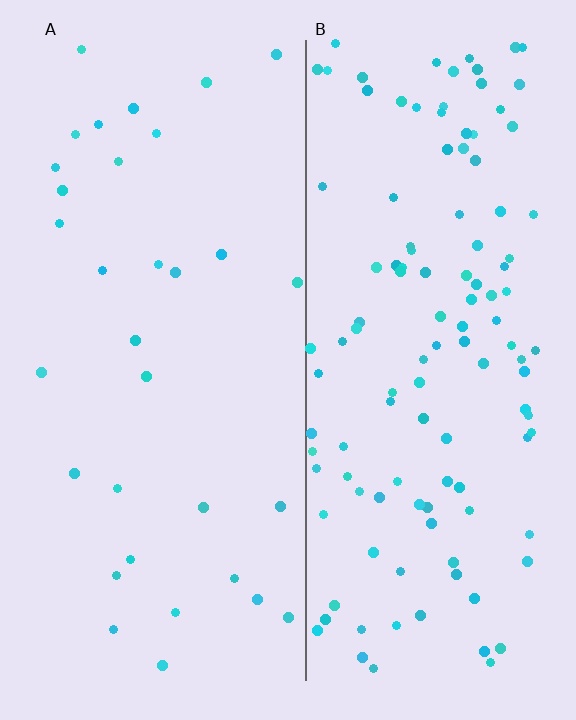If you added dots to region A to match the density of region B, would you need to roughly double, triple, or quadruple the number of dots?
Approximately quadruple.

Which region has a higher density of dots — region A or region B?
B (the right).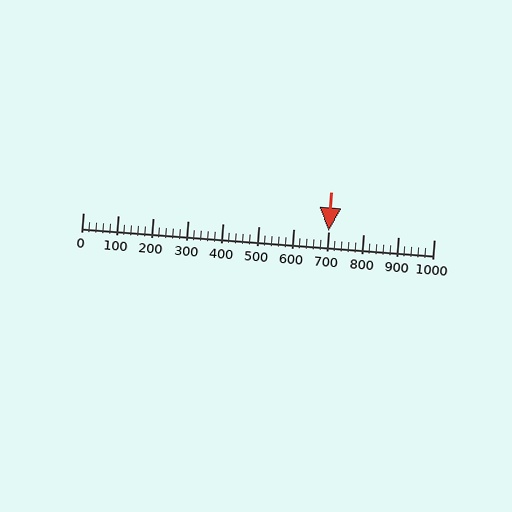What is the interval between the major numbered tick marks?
The major tick marks are spaced 100 units apart.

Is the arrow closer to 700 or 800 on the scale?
The arrow is closer to 700.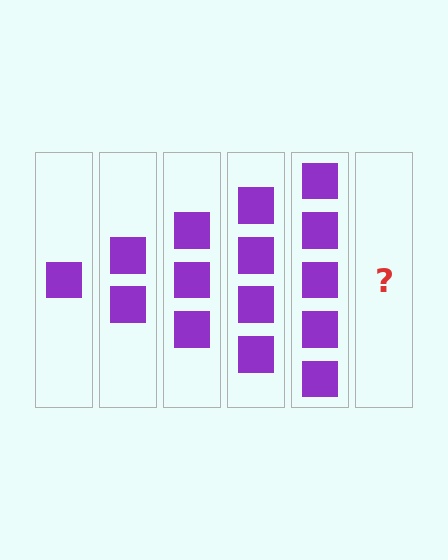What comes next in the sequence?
The next element should be 6 squares.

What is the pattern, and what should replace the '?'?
The pattern is that each step adds one more square. The '?' should be 6 squares.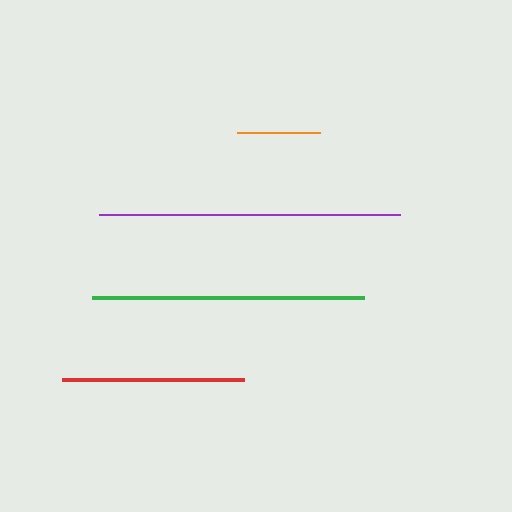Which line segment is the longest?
The purple line is the longest at approximately 301 pixels.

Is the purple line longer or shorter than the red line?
The purple line is longer than the red line.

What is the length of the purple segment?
The purple segment is approximately 301 pixels long.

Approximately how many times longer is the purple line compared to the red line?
The purple line is approximately 1.7 times the length of the red line.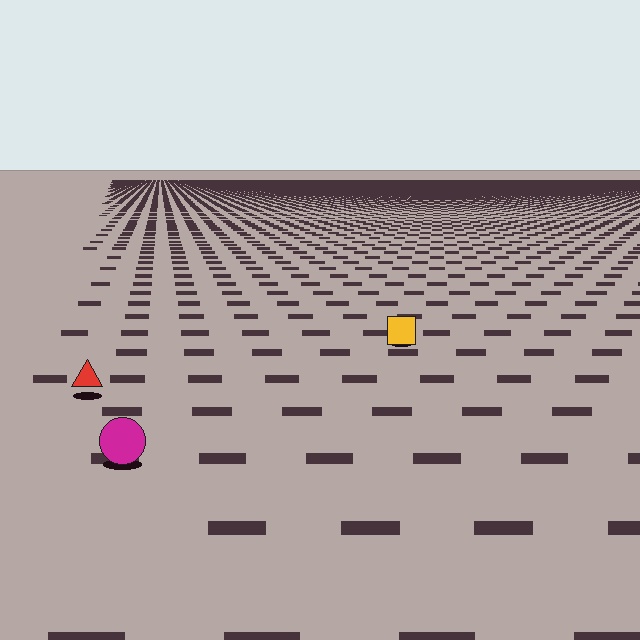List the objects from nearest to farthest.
From nearest to farthest: the magenta circle, the red triangle, the yellow square.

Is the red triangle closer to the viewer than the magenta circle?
No. The magenta circle is closer — you can tell from the texture gradient: the ground texture is coarser near it.